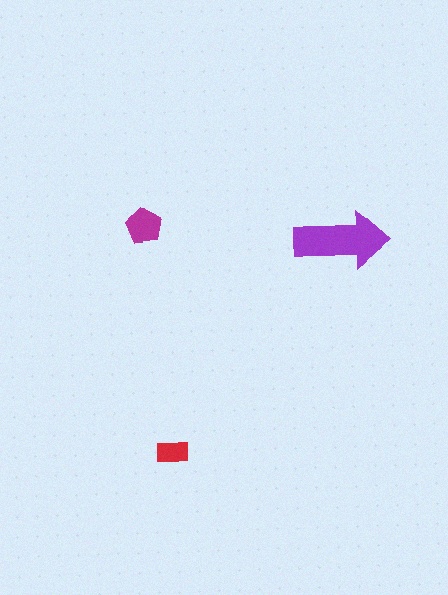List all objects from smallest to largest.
The red rectangle, the magenta pentagon, the purple arrow.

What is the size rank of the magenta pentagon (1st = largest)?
2nd.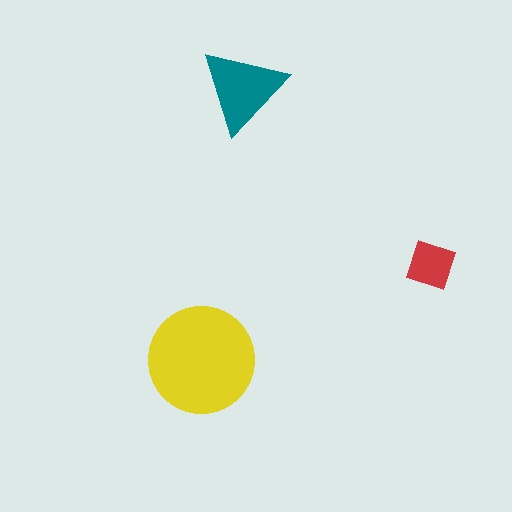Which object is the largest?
The yellow circle.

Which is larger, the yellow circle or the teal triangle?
The yellow circle.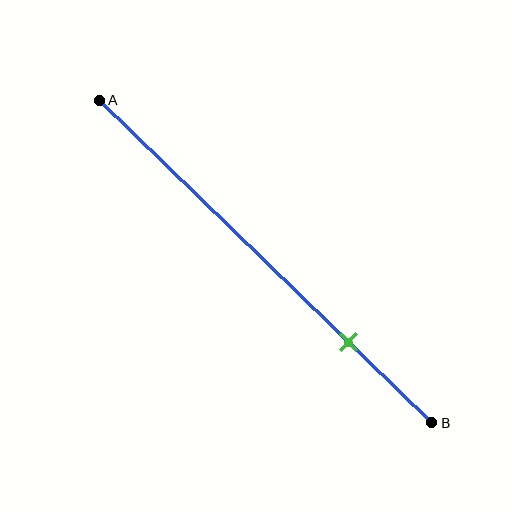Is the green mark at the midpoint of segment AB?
No, the mark is at about 75% from A, not at the 50% midpoint.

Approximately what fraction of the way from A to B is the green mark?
The green mark is approximately 75% of the way from A to B.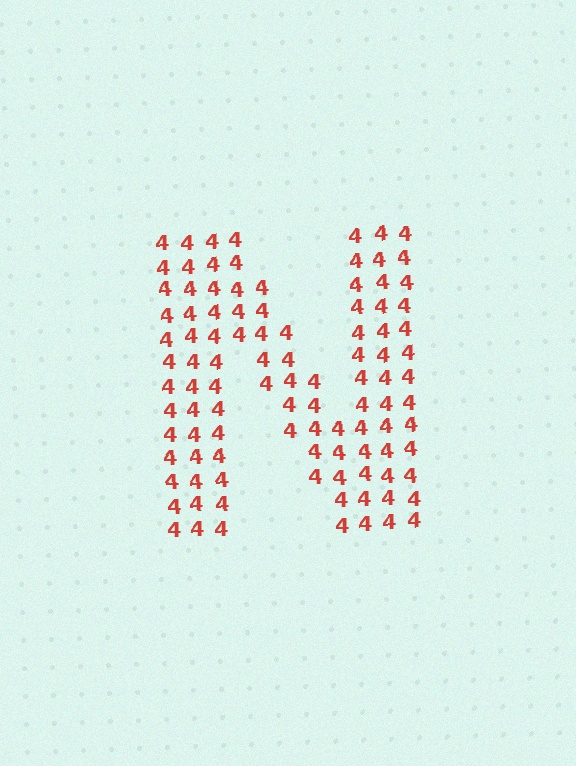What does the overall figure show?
The overall figure shows the letter N.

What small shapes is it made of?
It is made of small digit 4's.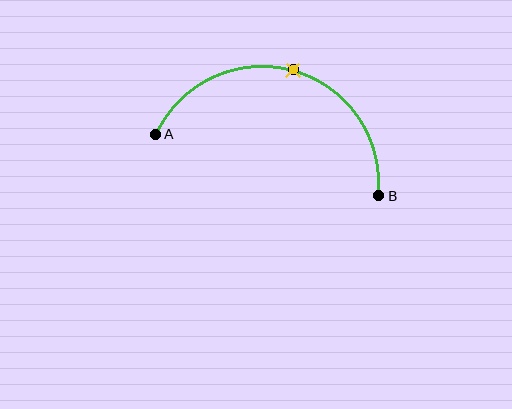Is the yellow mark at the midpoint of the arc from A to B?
Yes. The yellow mark lies on the arc at equal arc-length from both A and B — it is the arc midpoint.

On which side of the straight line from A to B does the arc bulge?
The arc bulges above the straight line connecting A and B.